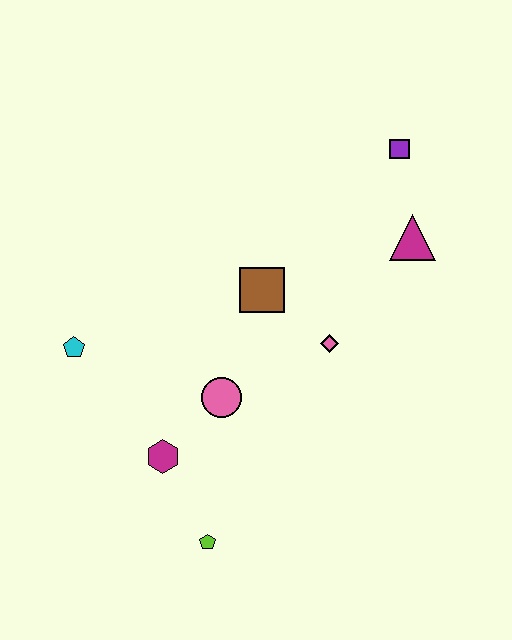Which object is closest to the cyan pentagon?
The magenta hexagon is closest to the cyan pentagon.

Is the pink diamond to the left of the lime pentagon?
No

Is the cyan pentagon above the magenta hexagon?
Yes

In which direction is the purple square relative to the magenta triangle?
The purple square is above the magenta triangle.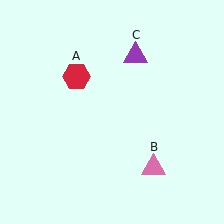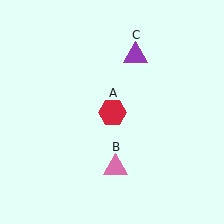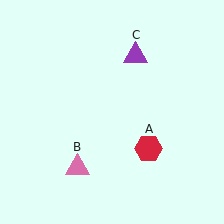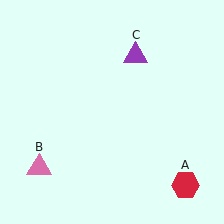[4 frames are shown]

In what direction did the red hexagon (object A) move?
The red hexagon (object A) moved down and to the right.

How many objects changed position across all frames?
2 objects changed position: red hexagon (object A), pink triangle (object B).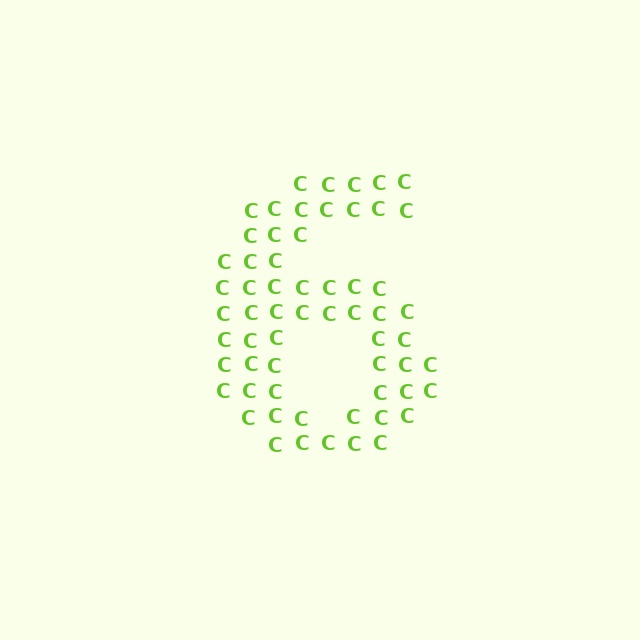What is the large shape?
The large shape is the digit 6.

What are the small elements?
The small elements are letter C's.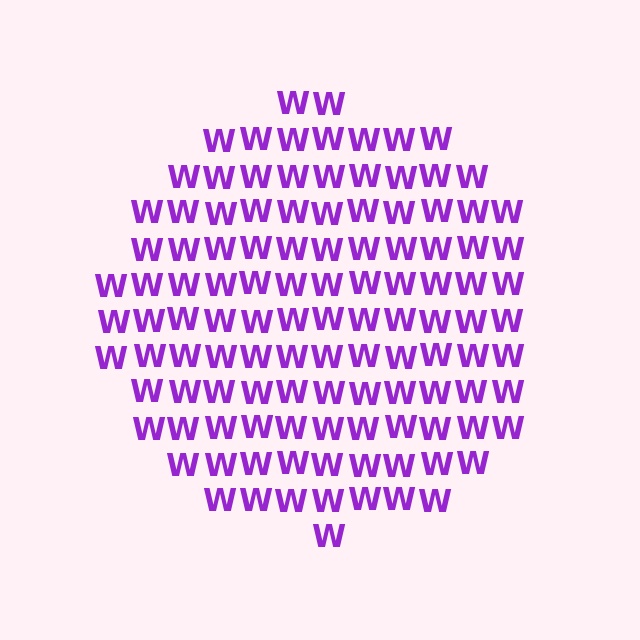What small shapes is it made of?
It is made of small letter W's.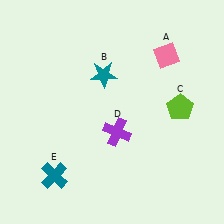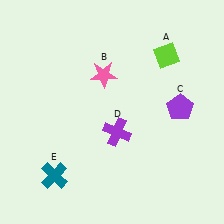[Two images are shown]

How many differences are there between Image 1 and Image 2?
There are 3 differences between the two images.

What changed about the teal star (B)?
In Image 1, B is teal. In Image 2, it changed to pink.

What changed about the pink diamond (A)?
In Image 1, A is pink. In Image 2, it changed to lime.